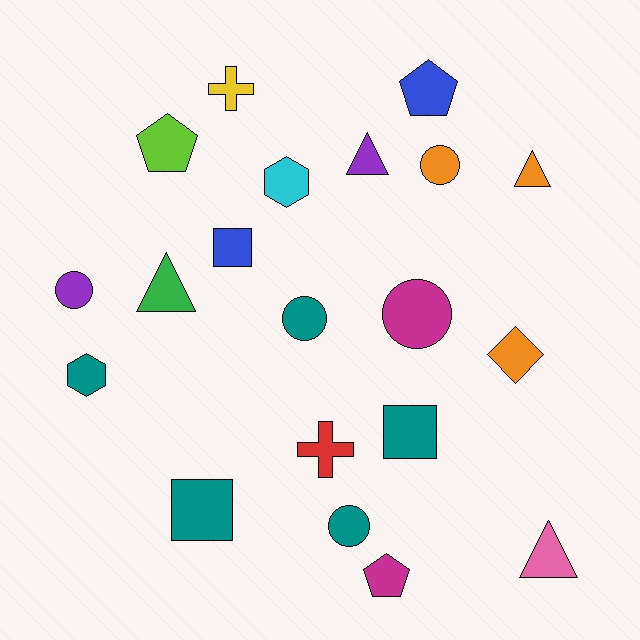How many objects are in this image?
There are 20 objects.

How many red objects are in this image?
There is 1 red object.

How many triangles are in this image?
There are 4 triangles.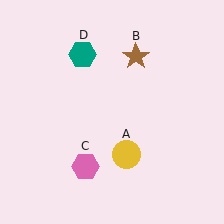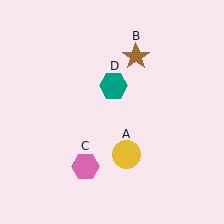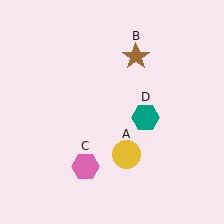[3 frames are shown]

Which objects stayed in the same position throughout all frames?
Yellow circle (object A) and brown star (object B) and pink hexagon (object C) remained stationary.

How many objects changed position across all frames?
1 object changed position: teal hexagon (object D).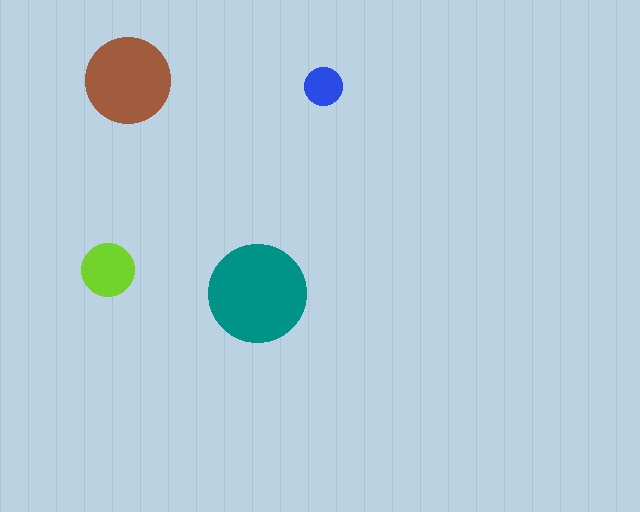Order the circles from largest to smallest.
the teal one, the brown one, the lime one, the blue one.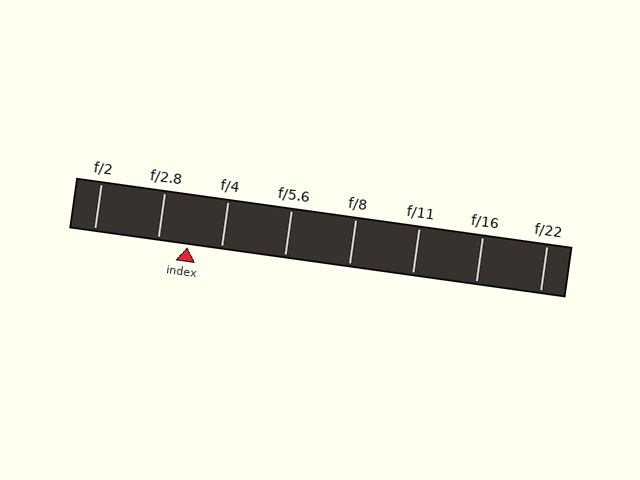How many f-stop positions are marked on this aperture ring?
There are 8 f-stop positions marked.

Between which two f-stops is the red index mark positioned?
The index mark is between f/2.8 and f/4.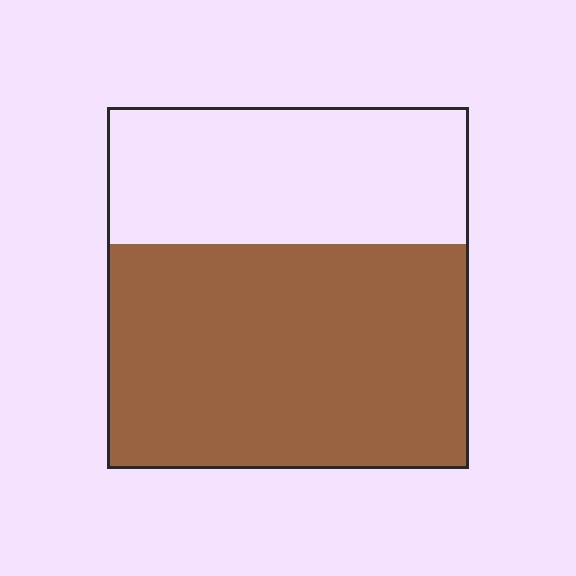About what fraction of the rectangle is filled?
About five eighths (5/8).